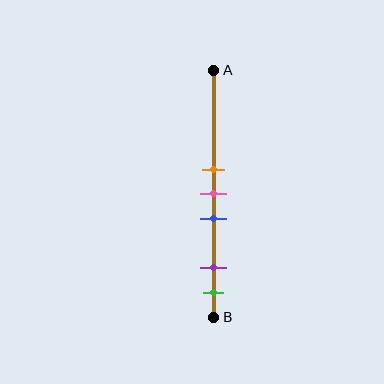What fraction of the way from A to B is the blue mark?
The blue mark is approximately 60% (0.6) of the way from A to B.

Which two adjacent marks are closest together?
The orange and pink marks are the closest adjacent pair.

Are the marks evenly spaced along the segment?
No, the marks are not evenly spaced.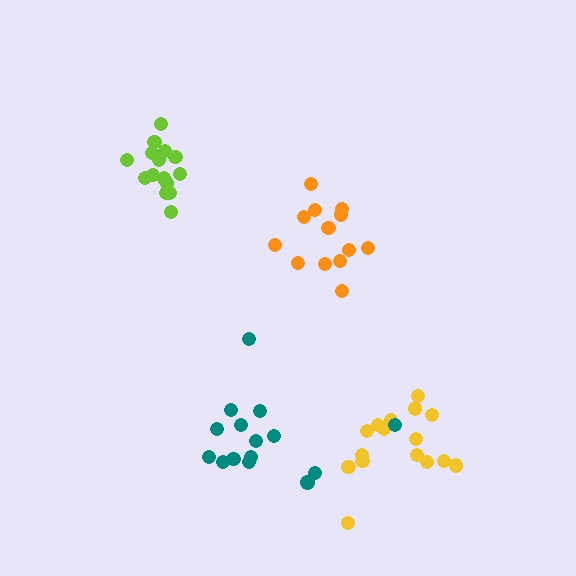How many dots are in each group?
Group 1: 13 dots, Group 2: 16 dots, Group 3: 15 dots, Group 4: 15 dots (59 total).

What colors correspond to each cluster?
The clusters are colored: orange, yellow, lime, teal.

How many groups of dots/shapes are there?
There are 4 groups.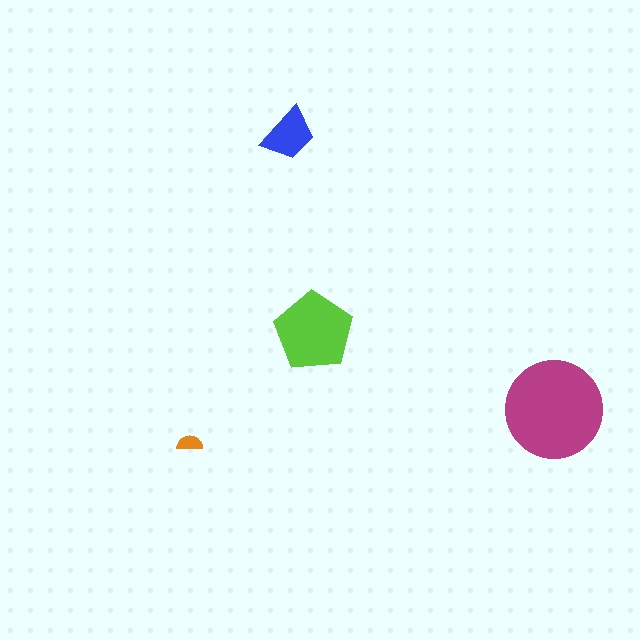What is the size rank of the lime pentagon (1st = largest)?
2nd.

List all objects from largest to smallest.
The magenta circle, the lime pentagon, the blue trapezoid, the orange semicircle.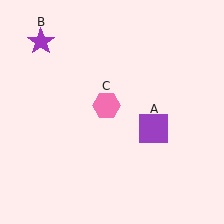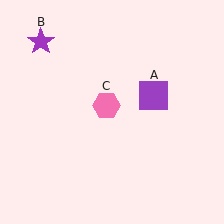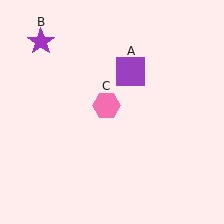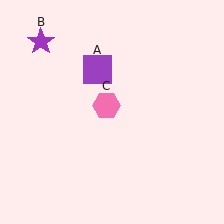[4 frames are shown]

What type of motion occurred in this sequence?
The purple square (object A) rotated counterclockwise around the center of the scene.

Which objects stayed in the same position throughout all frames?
Purple star (object B) and pink hexagon (object C) remained stationary.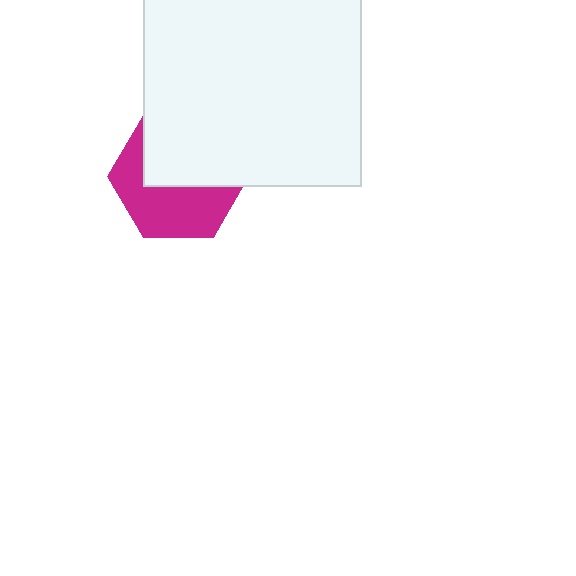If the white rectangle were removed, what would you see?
You would see the complete magenta hexagon.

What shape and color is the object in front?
The object in front is a white rectangle.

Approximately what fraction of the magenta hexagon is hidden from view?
Roughly 50% of the magenta hexagon is hidden behind the white rectangle.